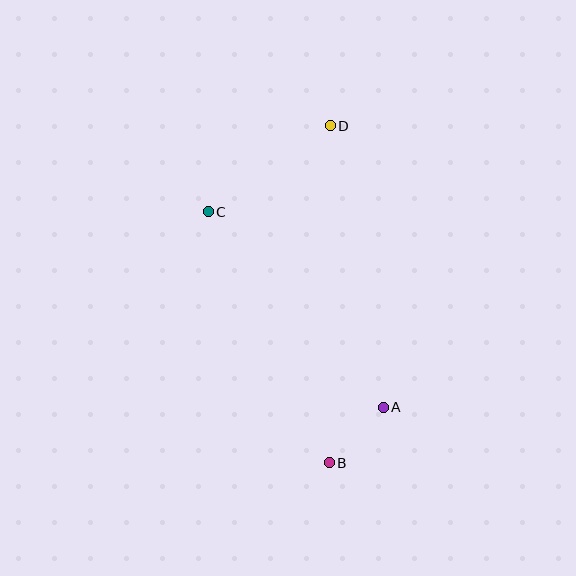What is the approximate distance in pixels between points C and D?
The distance between C and D is approximately 150 pixels.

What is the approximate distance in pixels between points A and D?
The distance between A and D is approximately 287 pixels.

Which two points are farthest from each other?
Points B and D are farthest from each other.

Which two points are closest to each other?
Points A and B are closest to each other.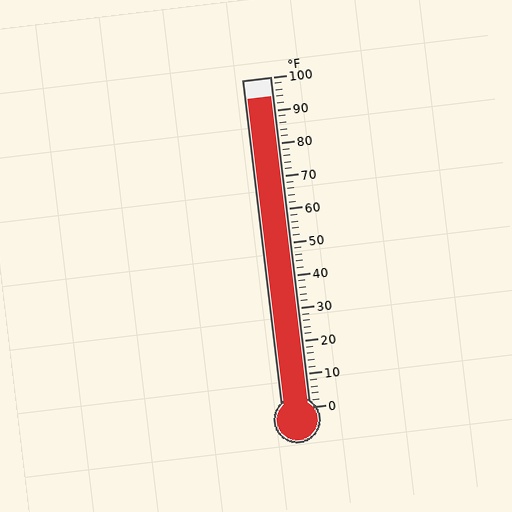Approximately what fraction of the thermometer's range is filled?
The thermometer is filled to approximately 95% of its range.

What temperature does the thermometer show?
The thermometer shows approximately 94°F.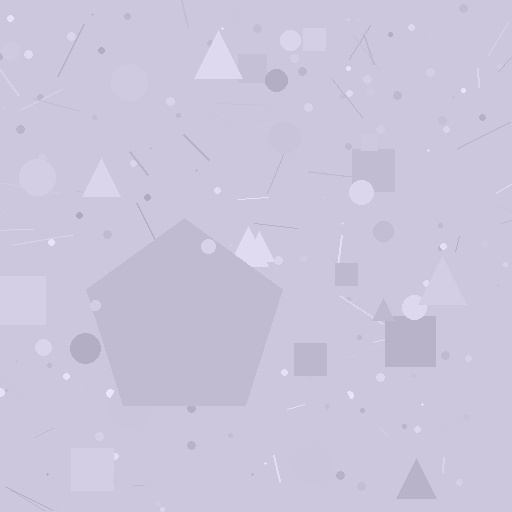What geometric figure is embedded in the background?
A pentagon is embedded in the background.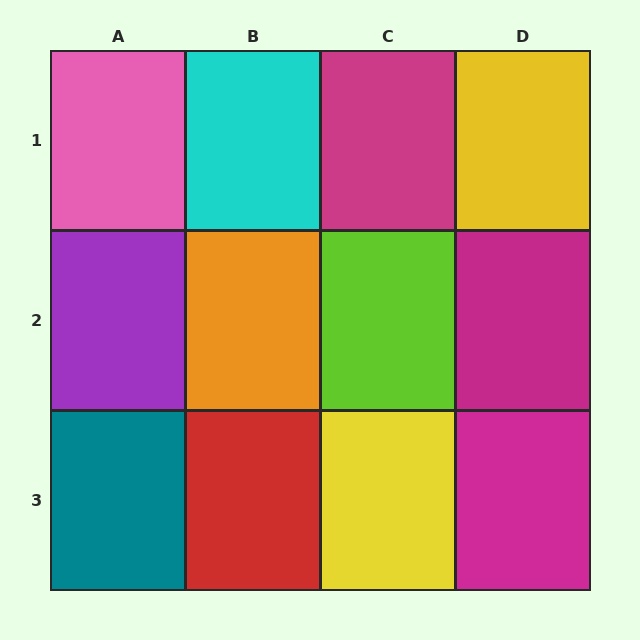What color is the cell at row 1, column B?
Cyan.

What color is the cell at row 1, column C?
Magenta.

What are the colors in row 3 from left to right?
Teal, red, yellow, magenta.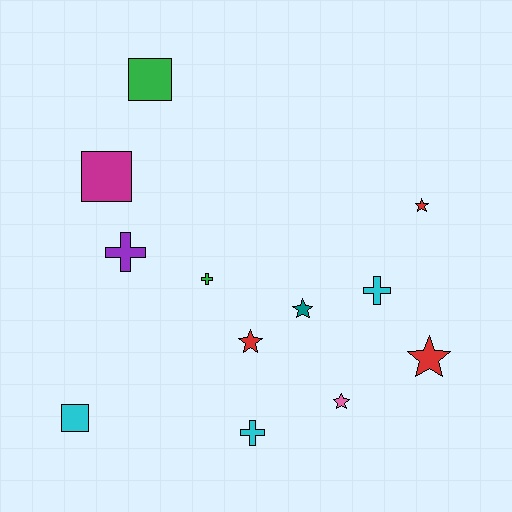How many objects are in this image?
There are 12 objects.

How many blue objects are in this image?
There are no blue objects.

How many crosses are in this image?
There are 4 crosses.